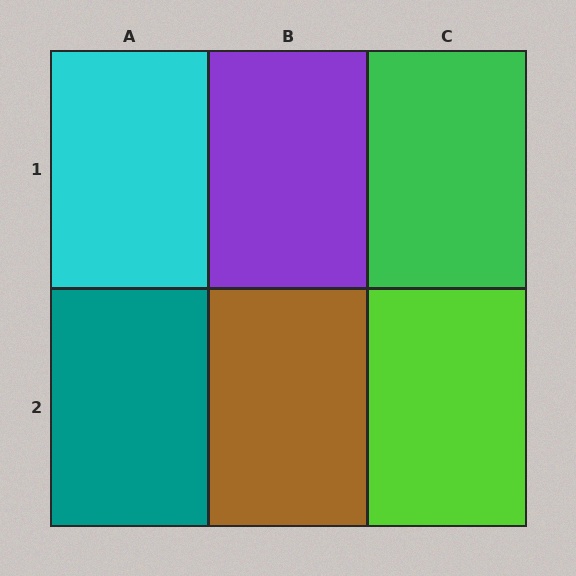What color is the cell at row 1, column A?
Cyan.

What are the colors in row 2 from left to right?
Teal, brown, lime.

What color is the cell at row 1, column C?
Green.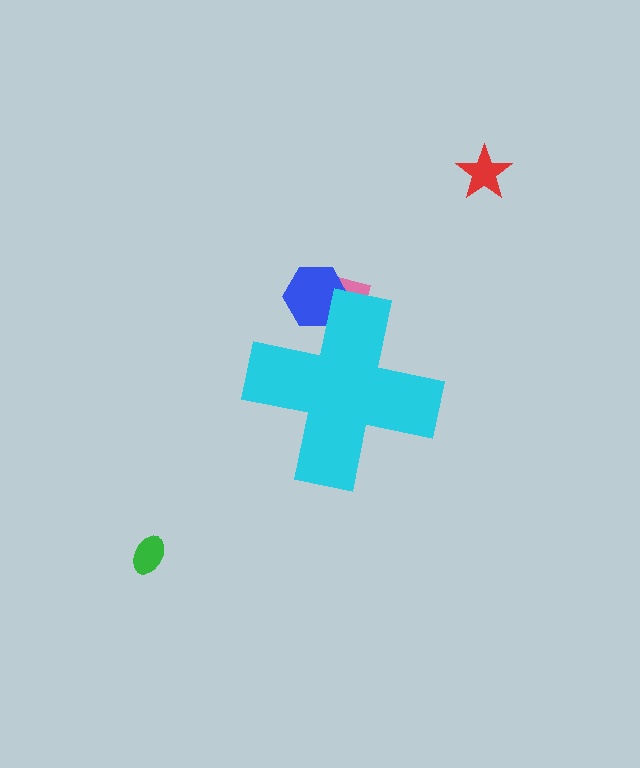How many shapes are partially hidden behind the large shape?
2 shapes are partially hidden.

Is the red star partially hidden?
No, the red star is fully visible.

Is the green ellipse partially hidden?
No, the green ellipse is fully visible.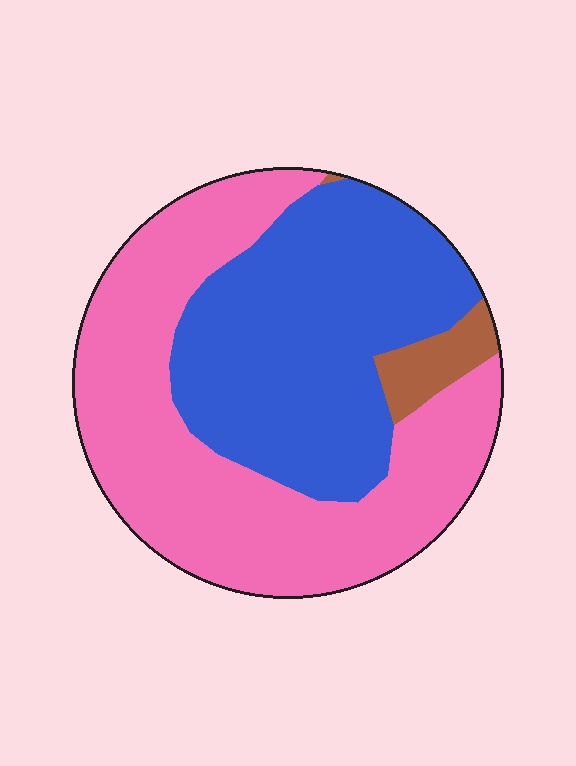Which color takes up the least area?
Brown, at roughly 5%.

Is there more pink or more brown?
Pink.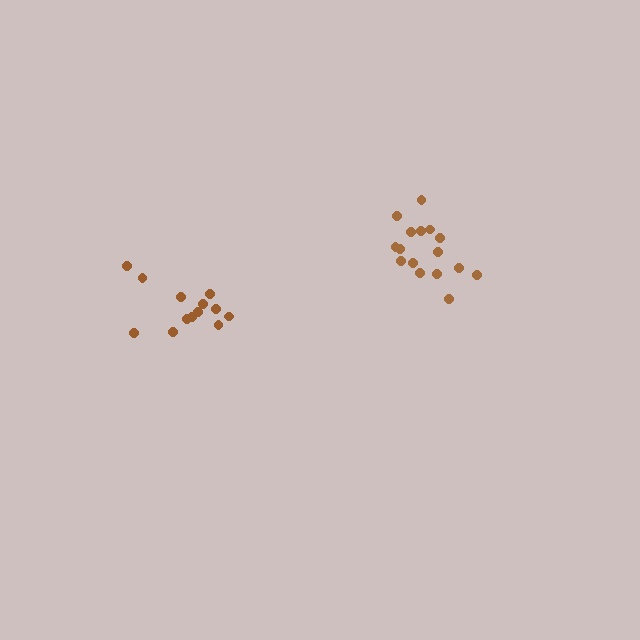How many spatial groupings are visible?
There are 2 spatial groupings.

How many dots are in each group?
Group 1: 13 dots, Group 2: 16 dots (29 total).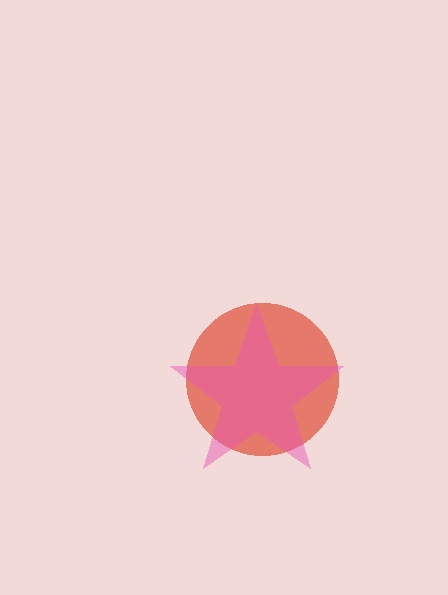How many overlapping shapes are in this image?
There are 2 overlapping shapes in the image.